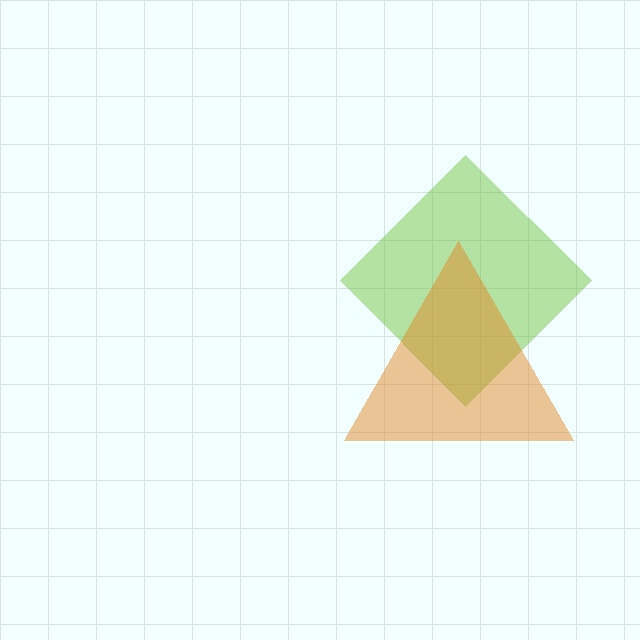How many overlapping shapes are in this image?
There are 2 overlapping shapes in the image.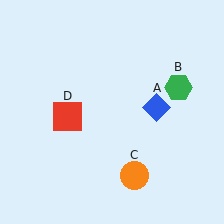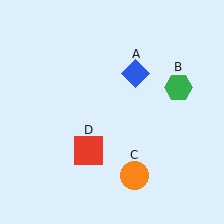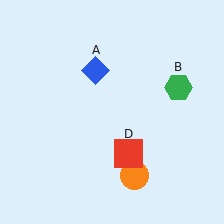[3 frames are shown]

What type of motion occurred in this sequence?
The blue diamond (object A), red square (object D) rotated counterclockwise around the center of the scene.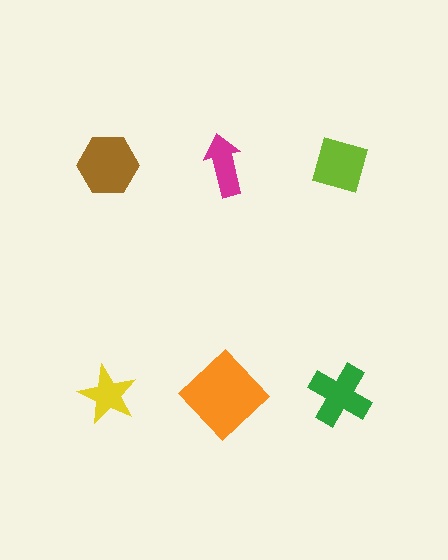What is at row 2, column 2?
An orange diamond.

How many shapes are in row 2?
3 shapes.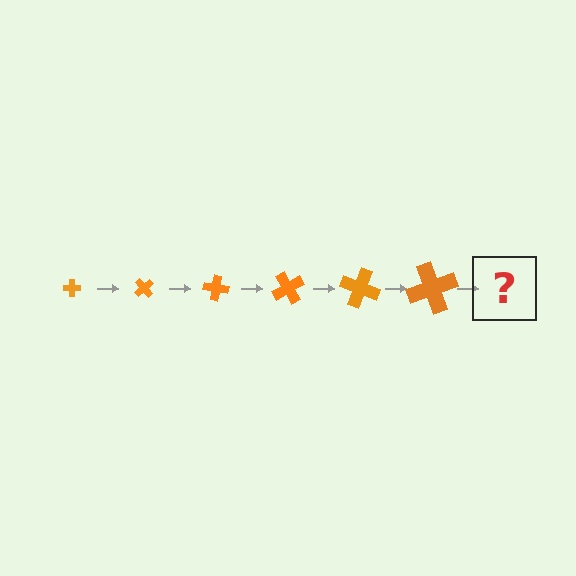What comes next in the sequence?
The next element should be a cross, larger than the previous one and rotated 300 degrees from the start.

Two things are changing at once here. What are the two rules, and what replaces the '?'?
The two rules are that the cross grows larger each step and it rotates 50 degrees each step. The '?' should be a cross, larger than the previous one and rotated 300 degrees from the start.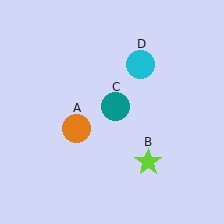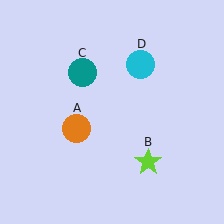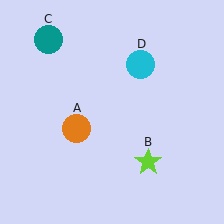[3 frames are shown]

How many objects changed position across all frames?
1 object changed position: teal circle (object C).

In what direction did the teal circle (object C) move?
The teal circle (object C) moved up and to the left.